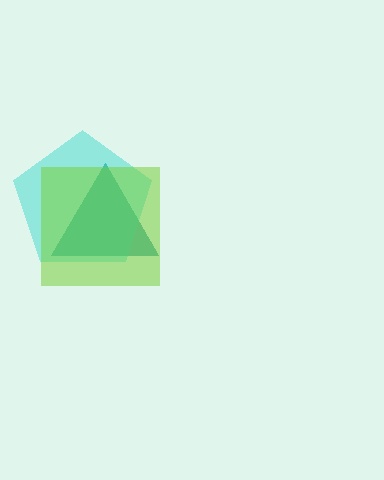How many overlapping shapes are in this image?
There are 3 overlapping shapes in the image.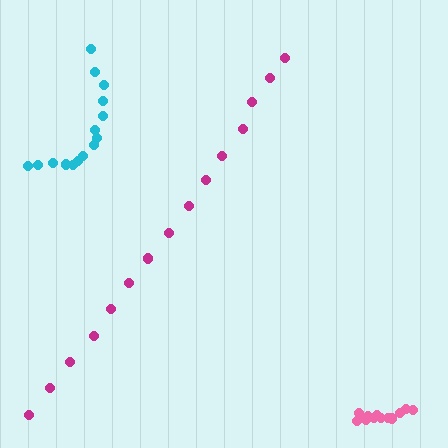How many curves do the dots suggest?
There are 3 distinct paths.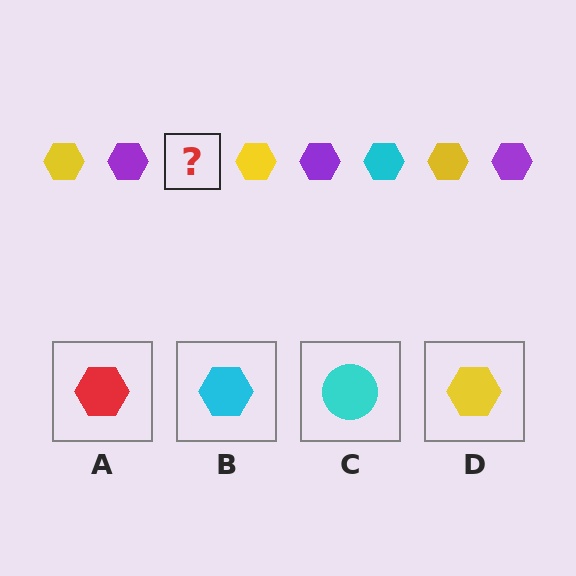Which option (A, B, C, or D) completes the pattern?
B.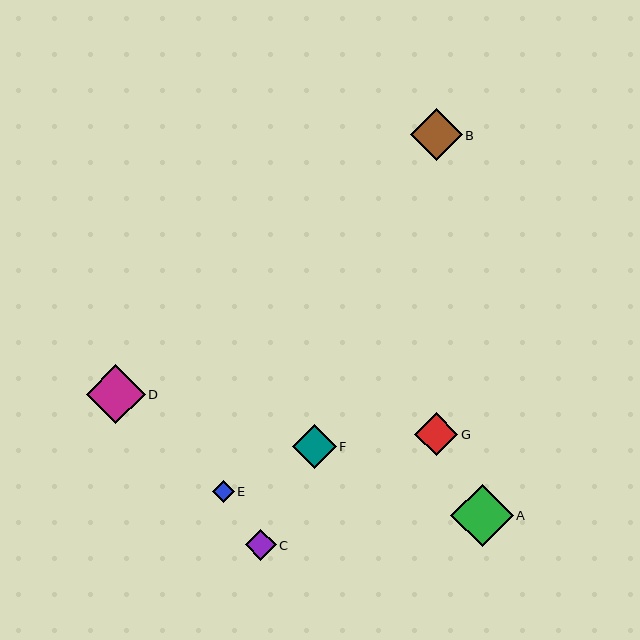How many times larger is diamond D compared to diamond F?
Diamond D is approximately 1.4 times the size of diamond F.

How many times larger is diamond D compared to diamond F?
Diamond D is approximately 1.4 times the size of diamond F.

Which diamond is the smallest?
Diamond E is the smallest with a size of approximately 22 pixels.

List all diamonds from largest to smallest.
From largest to smallest: A, D, B, F, G, C, E.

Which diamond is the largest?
Diamond A is the largest with a size of approximately 62 pixels.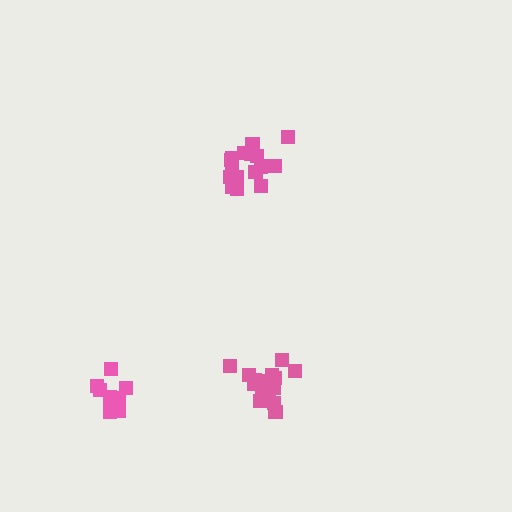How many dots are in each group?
Group 1: 16 dots, Group 2: 11 dots, Group 3: 17 dots (44 total).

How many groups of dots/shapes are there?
There are 3 groups.